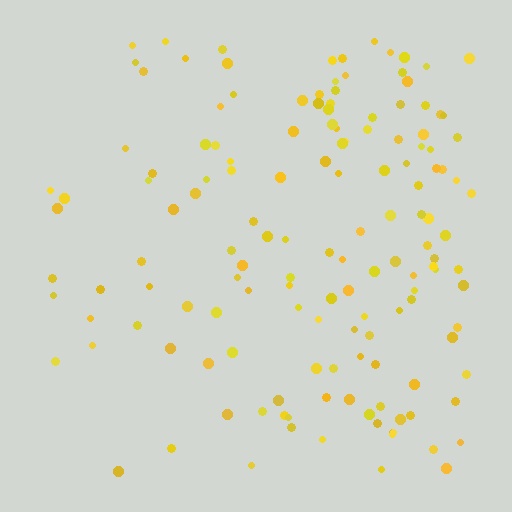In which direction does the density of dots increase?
From left to right, with the right side densest.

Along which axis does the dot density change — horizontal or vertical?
Horizontal.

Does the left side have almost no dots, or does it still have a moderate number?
Still a moderate number, just noticeably fewer than the right.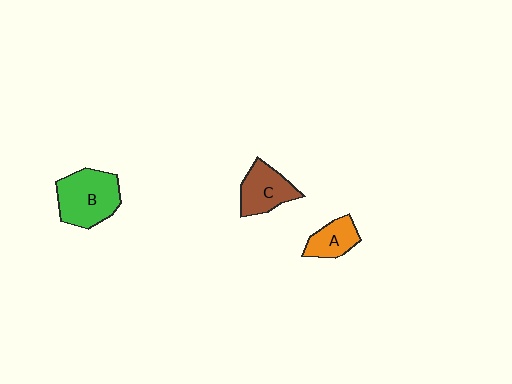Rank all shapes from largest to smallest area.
From largest to smallest: B (green), C (brown), A (orange).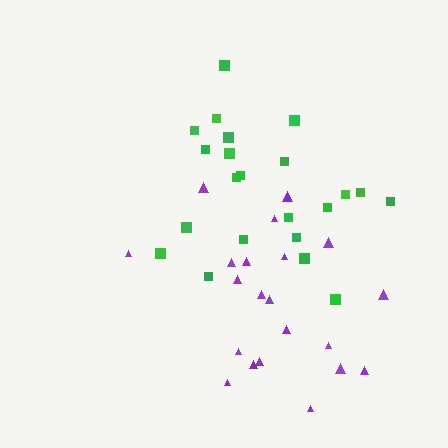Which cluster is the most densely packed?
Green.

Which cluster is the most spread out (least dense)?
Purple.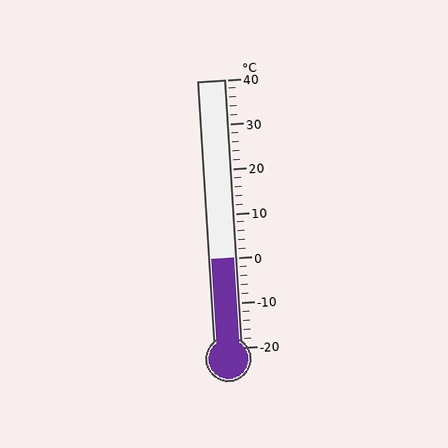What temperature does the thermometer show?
The thermometer shows approximately 0°C.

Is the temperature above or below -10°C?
The temperature is above -10°C.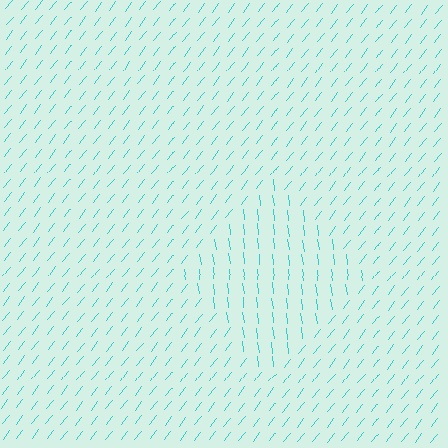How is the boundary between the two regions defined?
The boundary is defined purely by a change in line orientation (approximately 45 degrees difference). All lines are the same color and thickness.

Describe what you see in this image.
The image is filled with small cyan line segments. A diamond region in the image has lines oriented differently from the surrounding lines, creating a visible texture boundary.